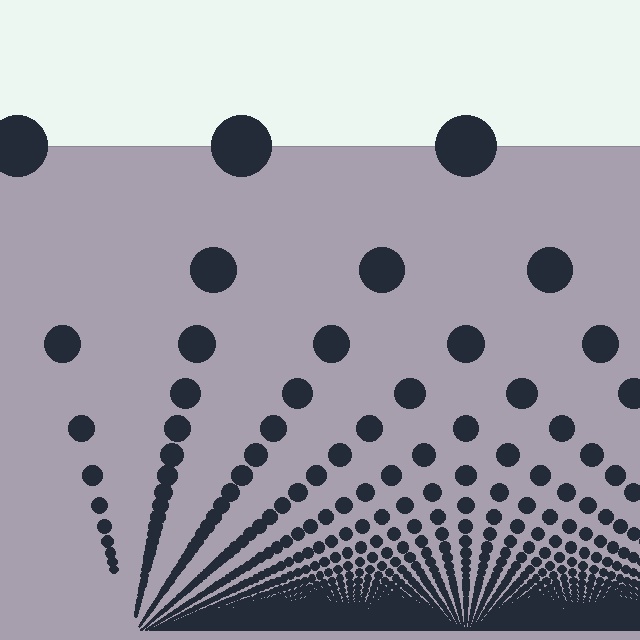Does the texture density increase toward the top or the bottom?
Density increases toward the bottom.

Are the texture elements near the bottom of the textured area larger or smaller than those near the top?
Smaller. The gradient is inverted — elements near the bottom are smaller and denser.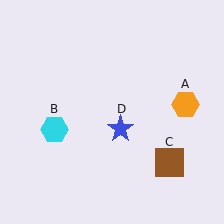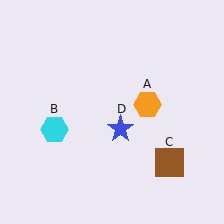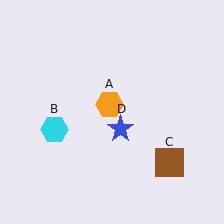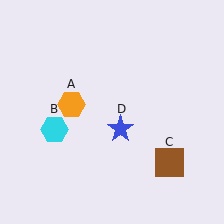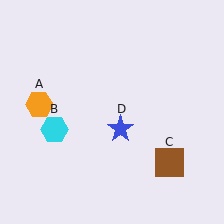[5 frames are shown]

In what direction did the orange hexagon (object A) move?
The orange hexagon (object A) moved left.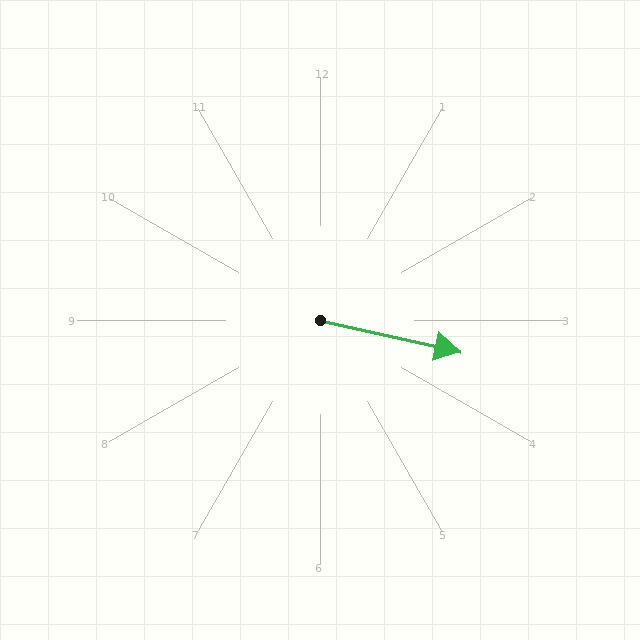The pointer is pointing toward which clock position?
Roughly 3 o'clock.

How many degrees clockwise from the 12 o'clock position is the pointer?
Approximately 103 degrees.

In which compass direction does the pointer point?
East.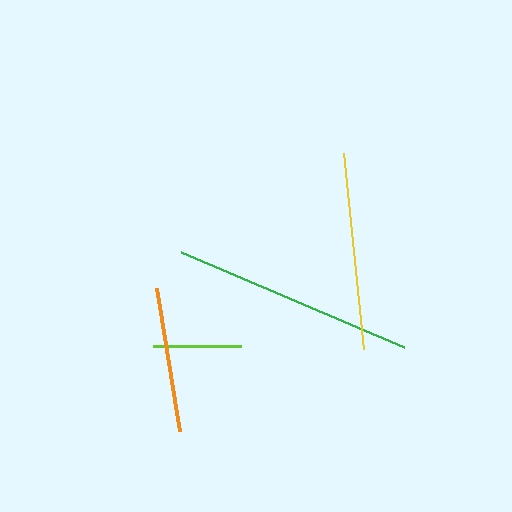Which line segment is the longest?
The green line is the longest at approximately 242 pixels.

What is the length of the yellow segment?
The yellow segment is approximately 197 pixels long.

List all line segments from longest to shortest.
From longest to shortest: green, yellow, orange, lime.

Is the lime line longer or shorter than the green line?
The green line is longer than the lime line.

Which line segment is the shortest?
The lime line is the shortest at approximately 87 pixels.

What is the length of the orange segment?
The orange segment is approximately 145 pixels long.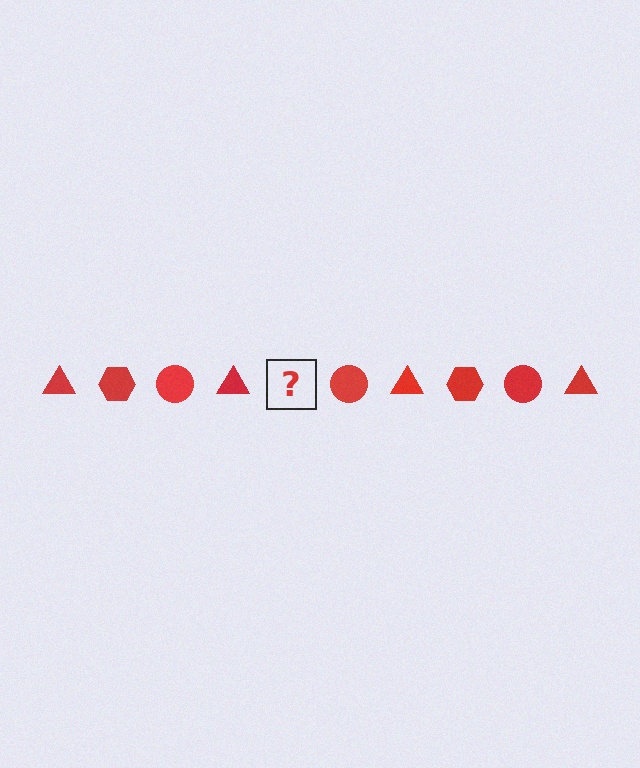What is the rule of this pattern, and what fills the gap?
The rule is that the pattern cycles through triangle, hexagon, circle shapes in red. The gap should be filled with a red hexagon.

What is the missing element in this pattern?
The missing element is a red hexagon.